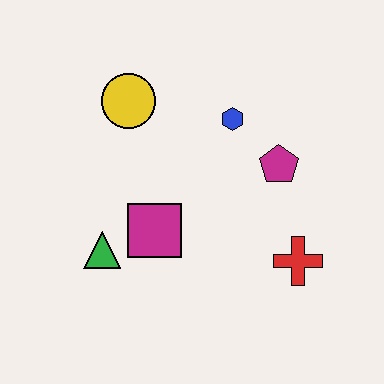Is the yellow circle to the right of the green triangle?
Yes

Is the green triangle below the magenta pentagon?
Yes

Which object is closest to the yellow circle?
The blue hexagon is closest to the yellow circle.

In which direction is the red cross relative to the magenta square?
The red cross is to the right of the magenta square.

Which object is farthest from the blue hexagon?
The green triangle is farthest from the blue hexagon.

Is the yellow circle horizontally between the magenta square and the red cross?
No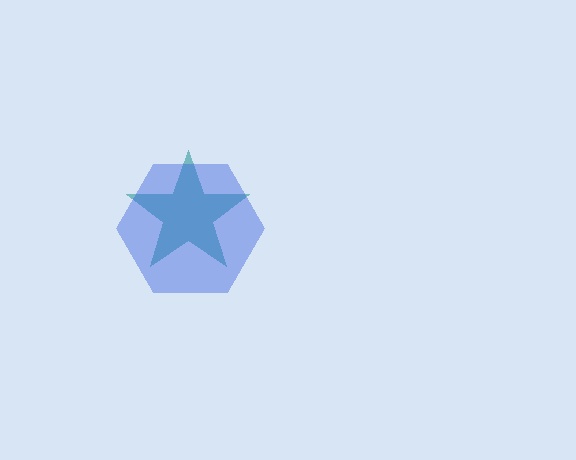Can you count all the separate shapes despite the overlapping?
Yes, there are 2 separate shapes.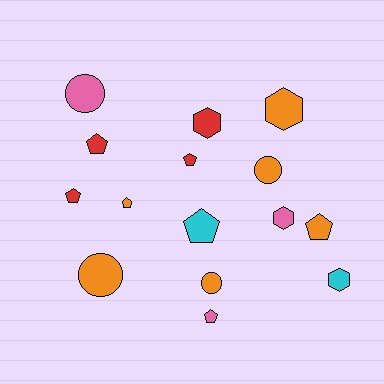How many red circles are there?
There are no red circles.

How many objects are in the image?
There are 15 objects.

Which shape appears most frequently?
Pentagon, with 7 objects.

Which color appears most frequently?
Orange, with 6 objects.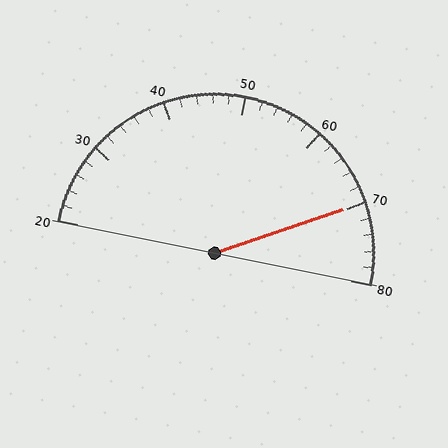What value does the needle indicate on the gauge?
The needle indicates approximately 70.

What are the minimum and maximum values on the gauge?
The gauge ranges from 20 to 80.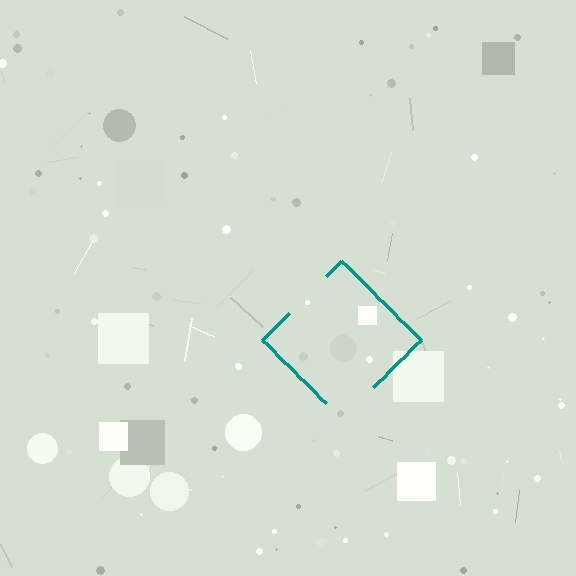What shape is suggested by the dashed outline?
The dashed outline suggests a diamond.